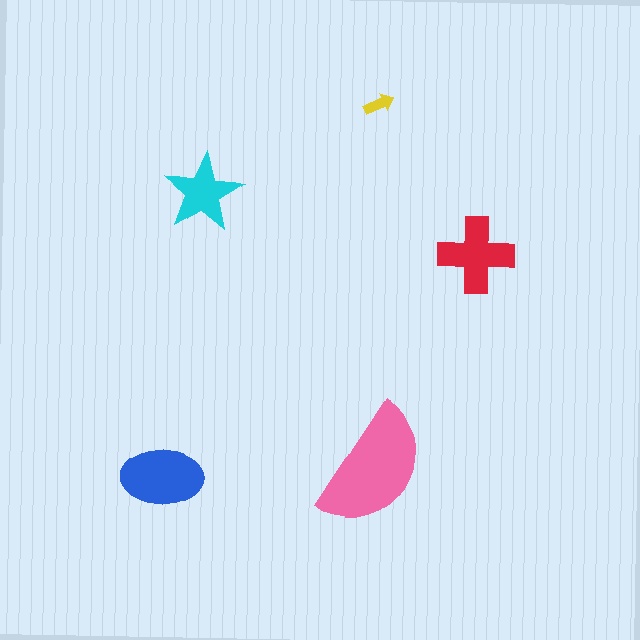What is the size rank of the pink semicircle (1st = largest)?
1st.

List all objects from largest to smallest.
The pink semicircle, the blue ellipse, the red cross, the cyan star, the yellow arrow.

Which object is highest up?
The yellow arrow is topmost.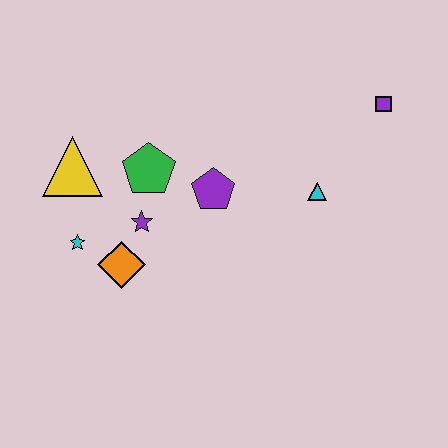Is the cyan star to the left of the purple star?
Yes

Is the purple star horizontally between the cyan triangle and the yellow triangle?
Yes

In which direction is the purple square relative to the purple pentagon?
The purple square is to the right of the purple pentagon.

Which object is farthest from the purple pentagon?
The purple square is farthest from the purple pentagon.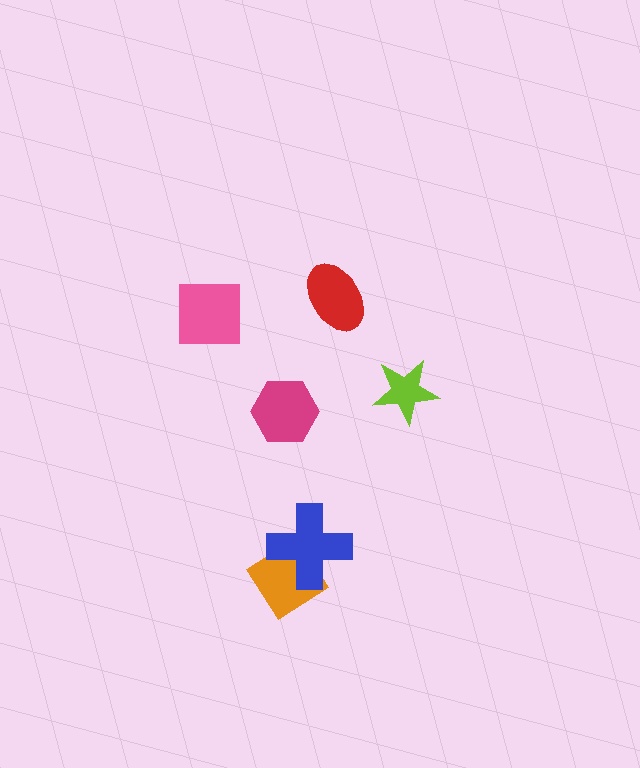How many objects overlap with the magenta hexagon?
0 objects overlap with the magenta hexagon.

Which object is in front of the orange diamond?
The blue cross is in front of the orange diamond.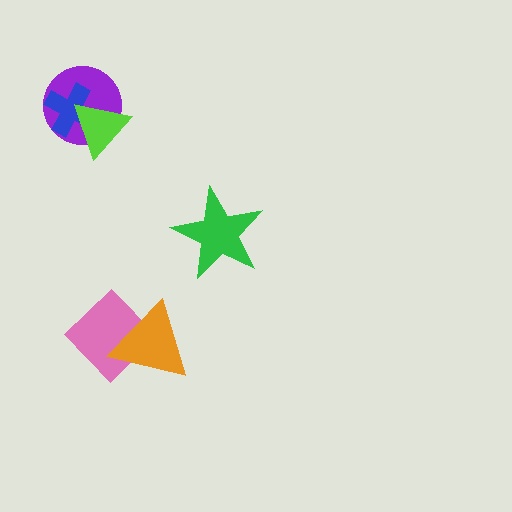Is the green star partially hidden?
No, no other shape covers it.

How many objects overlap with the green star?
0 objects overlap with the green star.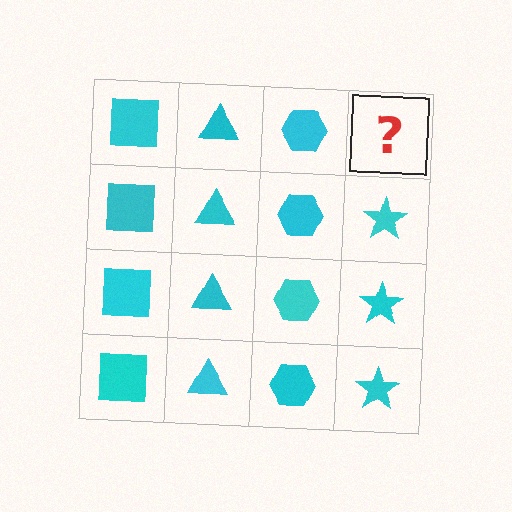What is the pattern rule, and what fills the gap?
The rule is that each column has a consistent shape. The gap should be filled with a cyan star.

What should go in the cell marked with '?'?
The missing cell should contain a cyan star.